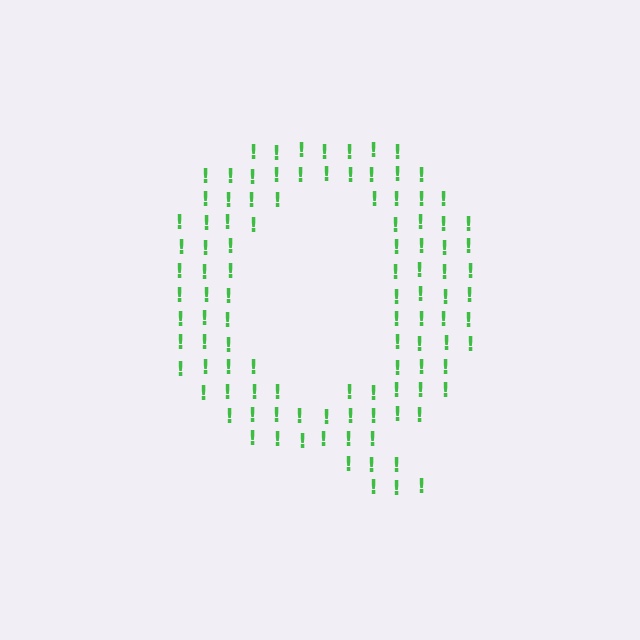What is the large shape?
The large shape is the letter Q.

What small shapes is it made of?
It is made of small exclamation marks.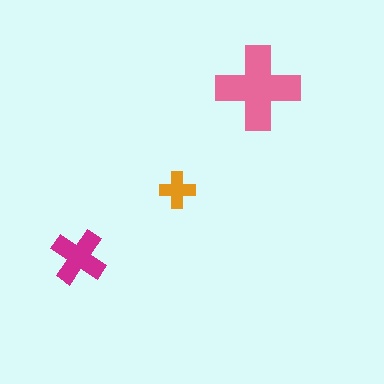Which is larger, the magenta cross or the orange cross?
The magenta one.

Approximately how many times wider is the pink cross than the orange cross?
About 2.5 times wider.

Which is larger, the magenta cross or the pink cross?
The pink one.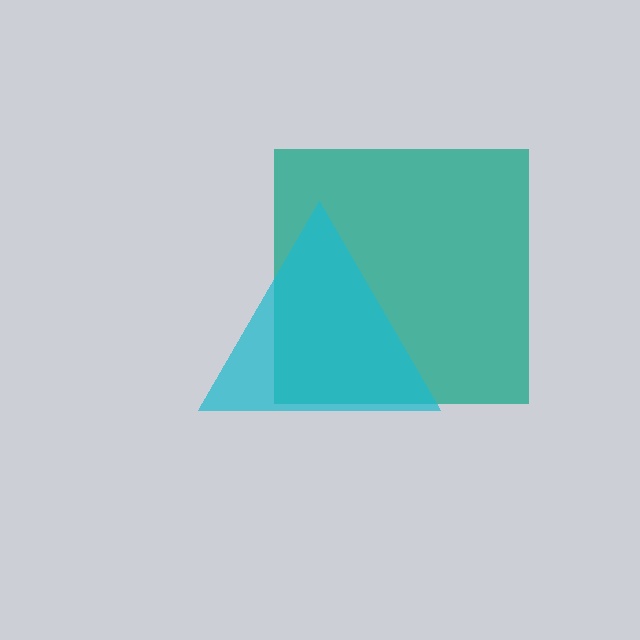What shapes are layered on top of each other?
The layered shapes are: a teal square, a cyan triangle.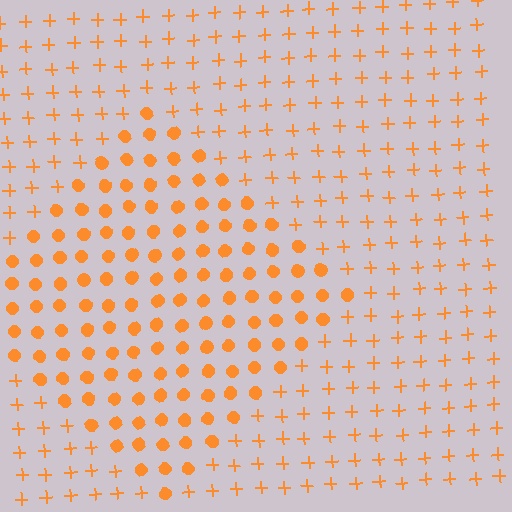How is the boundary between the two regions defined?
The boundary is defined by a change in element shape: circles inside vs. plus signs outside. All elements share the same color and spacing.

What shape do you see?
I see a diamond.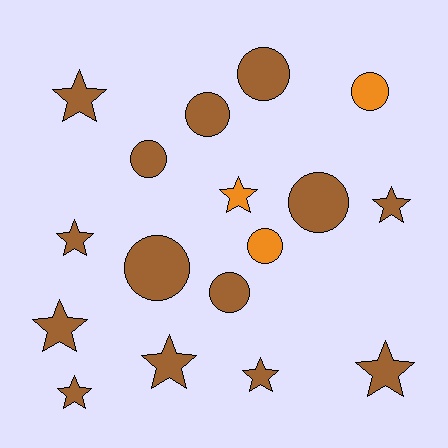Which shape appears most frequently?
Star, with 9 objects.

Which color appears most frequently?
Brown, with 14 objects.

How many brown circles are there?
There are 6 brown circles.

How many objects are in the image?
There are 17 objects.